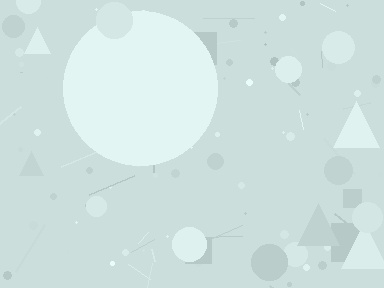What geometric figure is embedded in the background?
A circle is embedded in the background.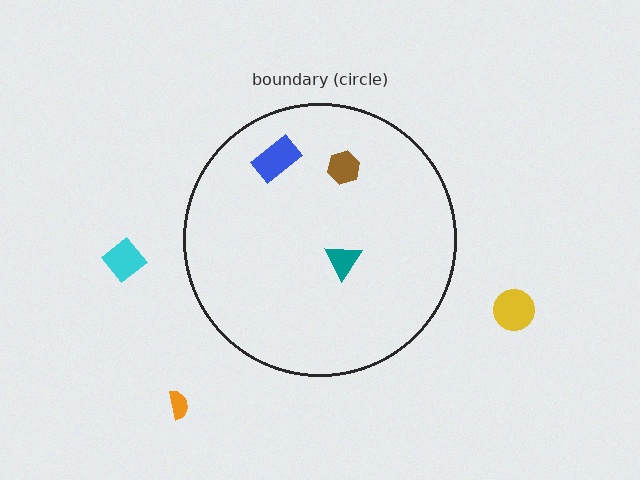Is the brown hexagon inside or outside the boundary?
Inside.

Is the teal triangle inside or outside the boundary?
Inside.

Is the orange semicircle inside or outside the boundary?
Outside.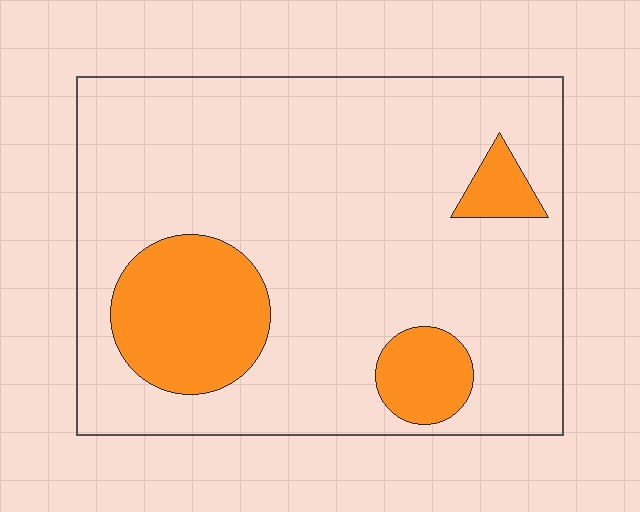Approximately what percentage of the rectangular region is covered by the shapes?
Approximately 20%.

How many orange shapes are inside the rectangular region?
3.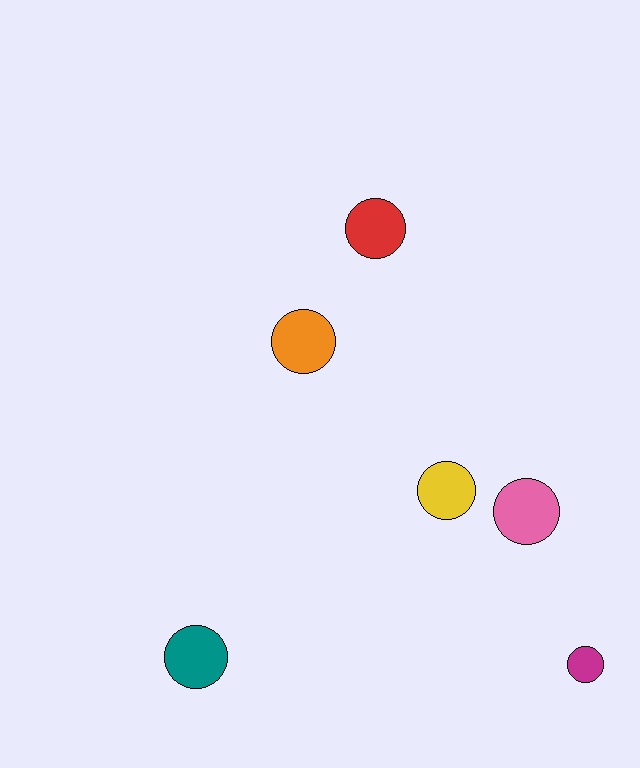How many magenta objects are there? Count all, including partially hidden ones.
There is 1 magenta object.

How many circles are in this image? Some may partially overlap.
There are 6 circles.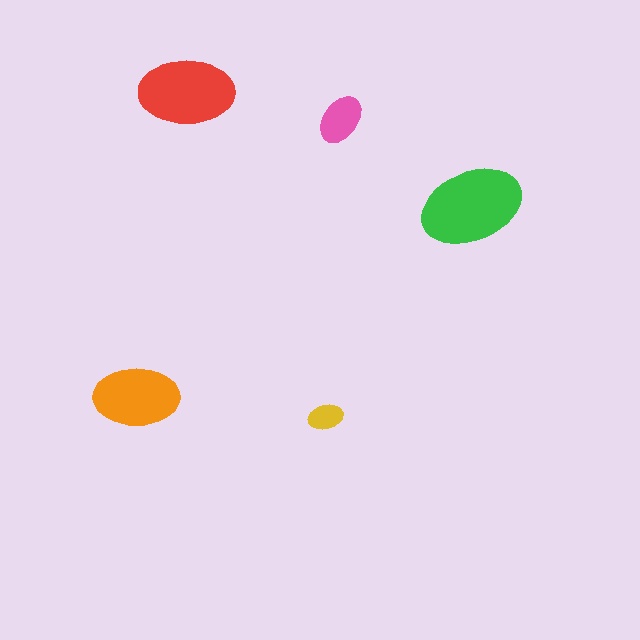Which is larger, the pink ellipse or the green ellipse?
The green one.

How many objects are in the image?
There are 5 objects in the image.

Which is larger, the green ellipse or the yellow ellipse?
The green one.